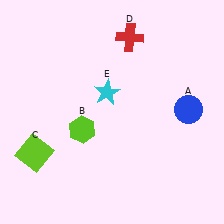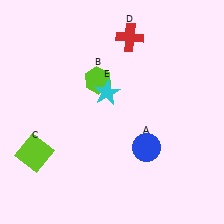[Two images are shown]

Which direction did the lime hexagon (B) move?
The lime hexagon (B) moved up.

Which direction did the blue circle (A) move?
The blue circle (A) moved left.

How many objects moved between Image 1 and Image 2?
2 objects moved between the two images.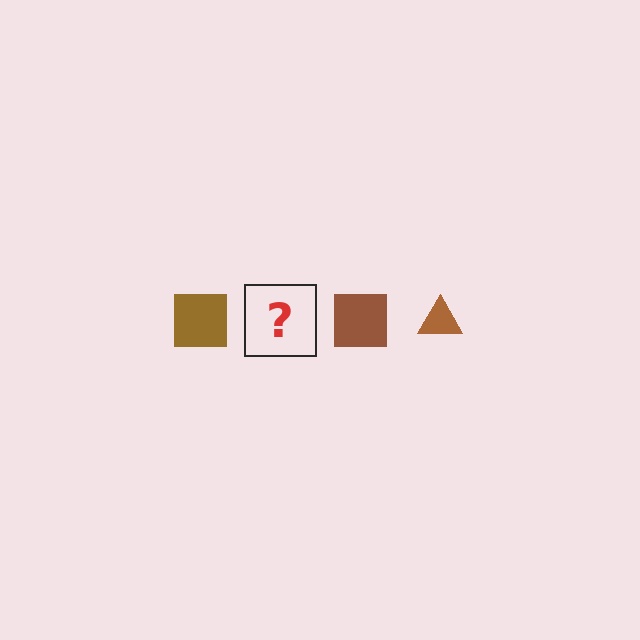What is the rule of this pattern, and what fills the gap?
The rule is that the pattern cycles through square, triangle shapes in brown. The gap should be filled with a brown triangle.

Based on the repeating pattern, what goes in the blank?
The blank should be a brown triangle.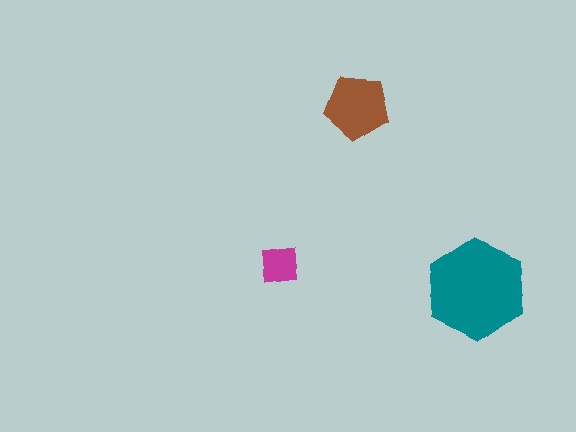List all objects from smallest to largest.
The magenta square, the brown pentagon, the teal hexagon.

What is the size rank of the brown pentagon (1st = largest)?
2nd.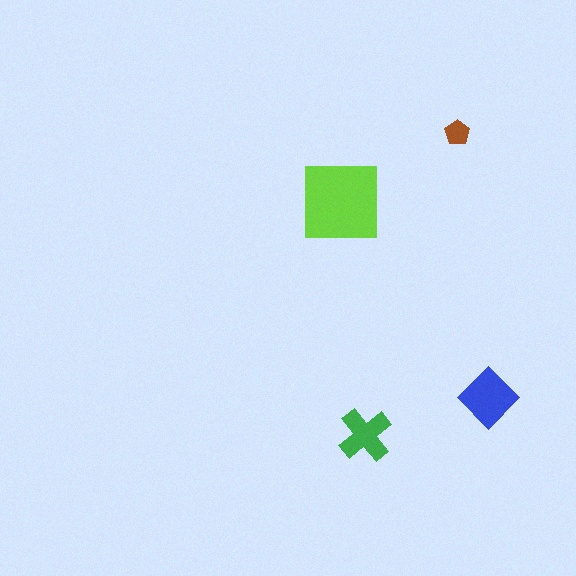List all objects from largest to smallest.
The lime square, the blue diamond, the green cross, the brown pentagon.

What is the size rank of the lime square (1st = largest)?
1st.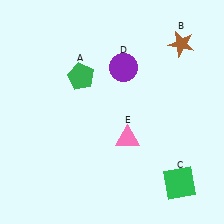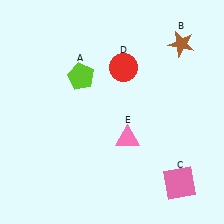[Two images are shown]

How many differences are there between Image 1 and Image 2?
There are 3 differences between the two images.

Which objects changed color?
A changed from green to lime. C changed from green to pink. D changed from purple to red.